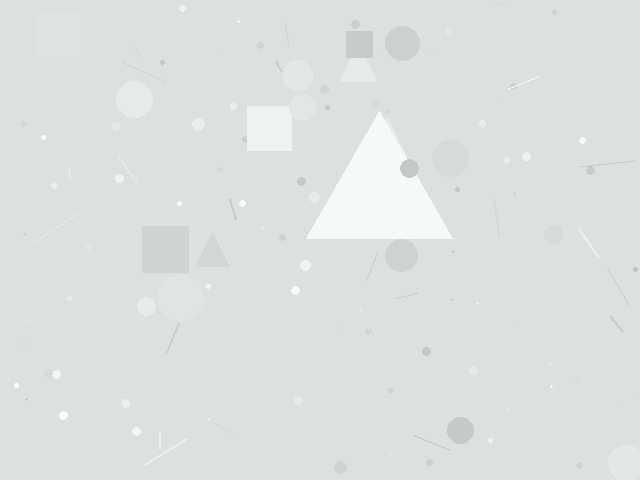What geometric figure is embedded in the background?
A triangle is embedded in the background.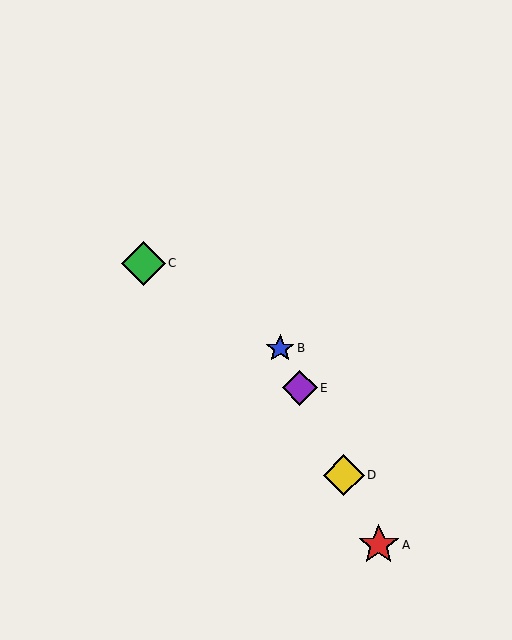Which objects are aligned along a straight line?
Objects A, B, D, E are aligned along a straight line.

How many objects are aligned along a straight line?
4 objects (A, B, D, E) are aligned along a straight line.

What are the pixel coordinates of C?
Object C is at (143, 263).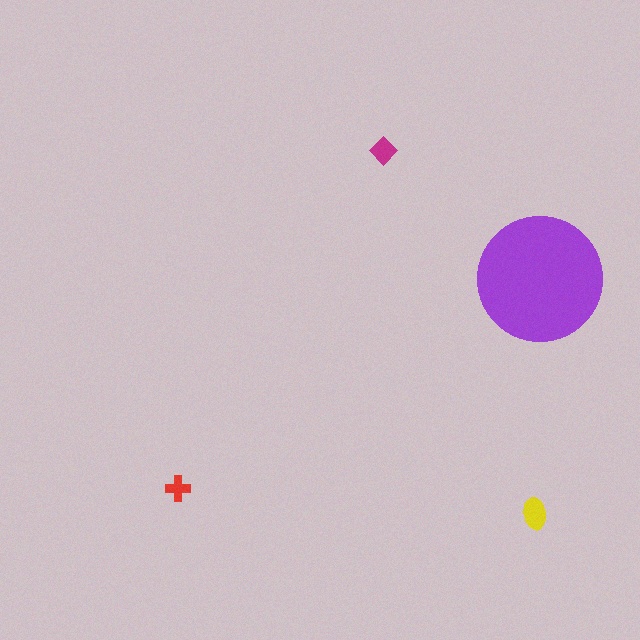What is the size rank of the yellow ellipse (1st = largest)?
2nd.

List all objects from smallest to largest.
The red cross, the magenta diamond, the yellow ellipse, the purple circle.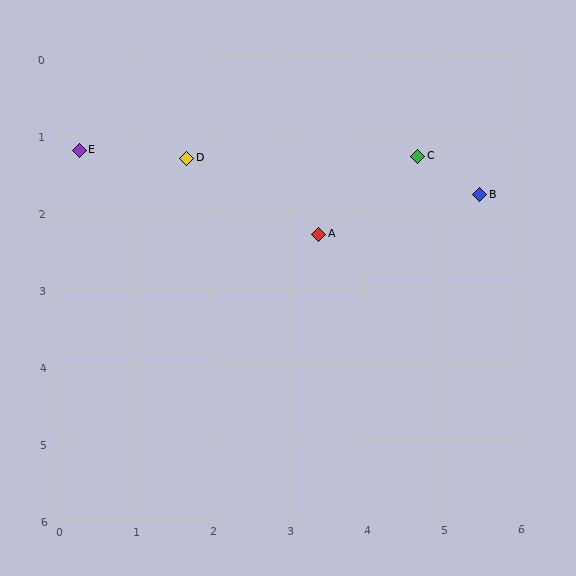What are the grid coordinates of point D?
Point D is at approximately (1.7, 1.3).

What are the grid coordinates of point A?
Point A is at approximately (3.4, 2.3).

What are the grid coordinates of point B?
Point B is at approximately (5.5, 1.8).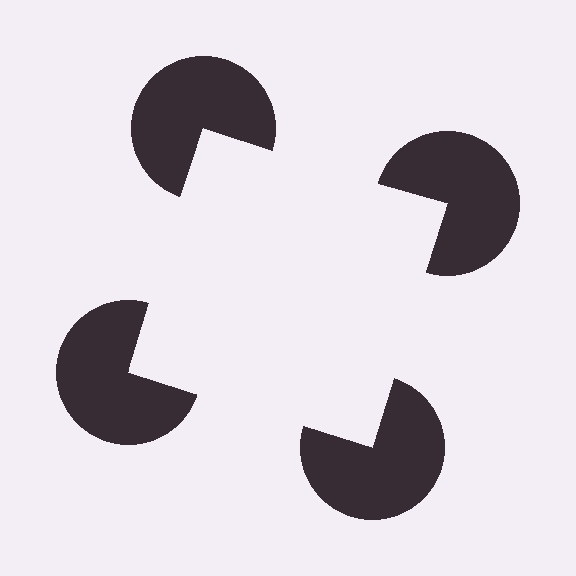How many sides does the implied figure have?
4 sides.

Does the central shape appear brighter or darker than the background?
It typically appears slightly brighter than the background, even though no actual brightness change is drawn.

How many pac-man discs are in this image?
There are 4 — one at each vertex of the illusory square.